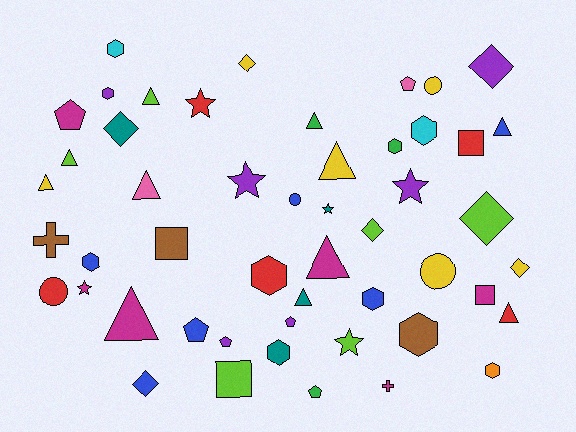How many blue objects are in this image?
There are 6 blue objects.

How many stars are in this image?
There are 6 stars.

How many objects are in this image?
There are 50 objects.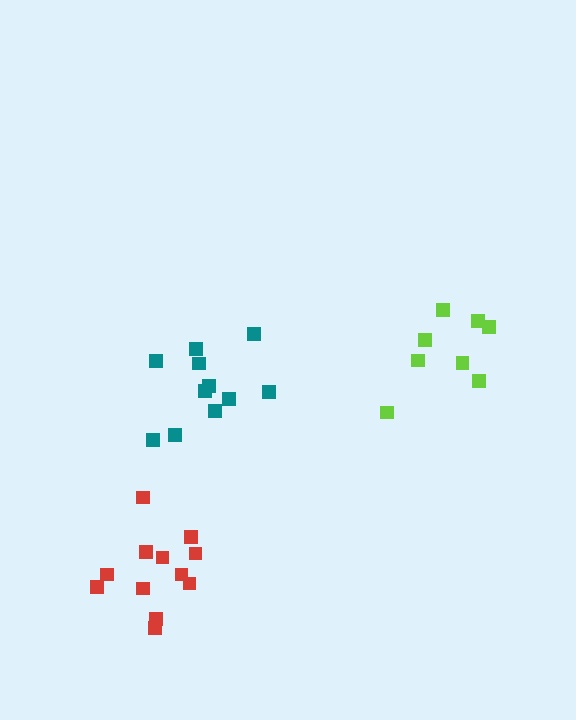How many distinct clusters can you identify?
There are 3 distinct clusters.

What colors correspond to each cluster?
The clusters are colored: lime, red, teal.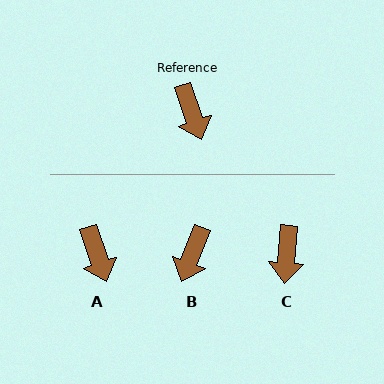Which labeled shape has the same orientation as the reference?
A.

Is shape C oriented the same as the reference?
No, it is off by about 24 degrees.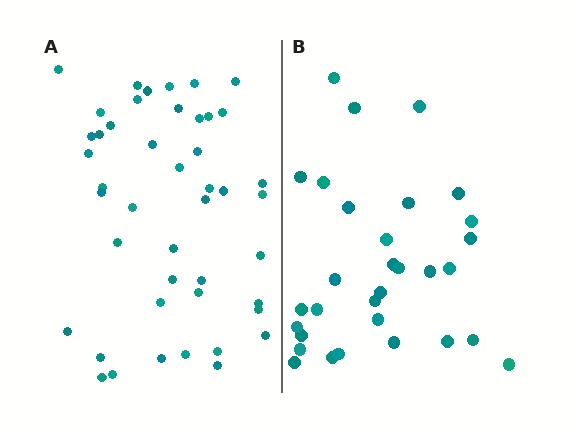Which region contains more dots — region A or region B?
Region A (the left region) has more dots.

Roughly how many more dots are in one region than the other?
Region A has approximately 15 more dots than region B.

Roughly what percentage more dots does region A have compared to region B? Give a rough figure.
About 45% more.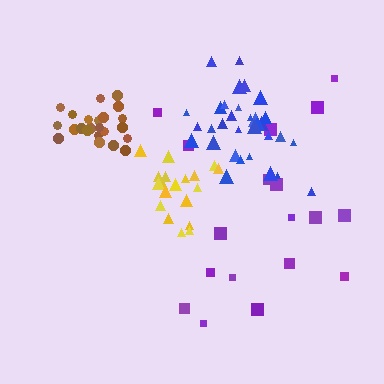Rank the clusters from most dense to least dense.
brown, blue, yellow, purple.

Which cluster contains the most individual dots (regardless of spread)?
Blue (32).